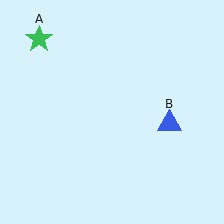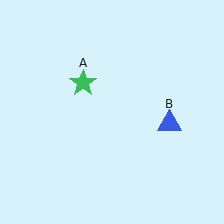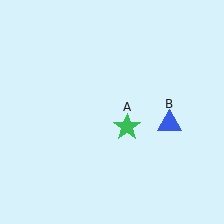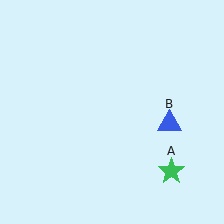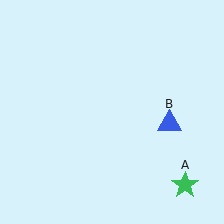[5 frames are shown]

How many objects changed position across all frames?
1 object changed position: green star (object A).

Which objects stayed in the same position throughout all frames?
Blue triangle (object B) remained stationary.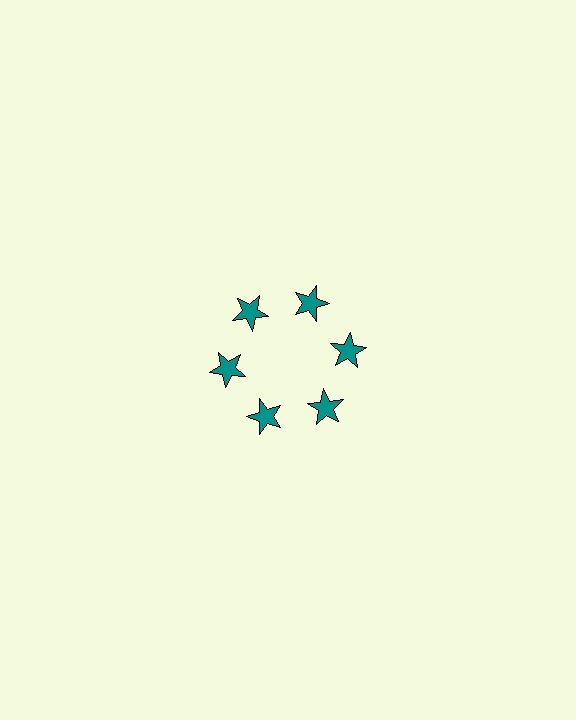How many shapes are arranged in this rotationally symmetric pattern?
There are 6 shapes, arranged in 6 groups of 1.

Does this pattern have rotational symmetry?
Yes, this pattern has 6-fold rotational symmetry. It looks the same after rotating 60 degrees around the center.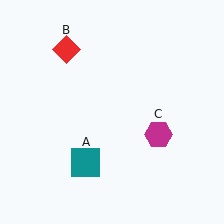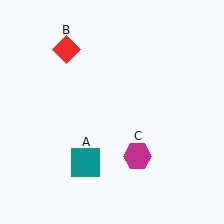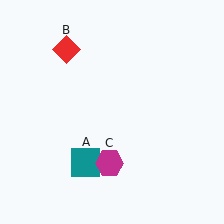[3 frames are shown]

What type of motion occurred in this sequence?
The magenta hexagon (object C) rotated clockwise around the center of the scene.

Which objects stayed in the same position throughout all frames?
Teal square (object A) and red diamond (object B) remained stationary.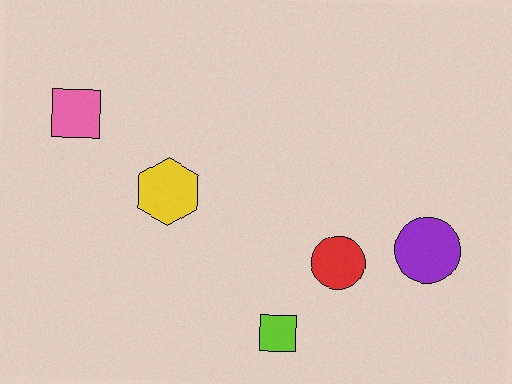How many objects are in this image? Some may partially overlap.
There are 5 objects.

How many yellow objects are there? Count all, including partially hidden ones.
There is 1 yellow object.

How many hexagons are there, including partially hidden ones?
There is 1 hexagon.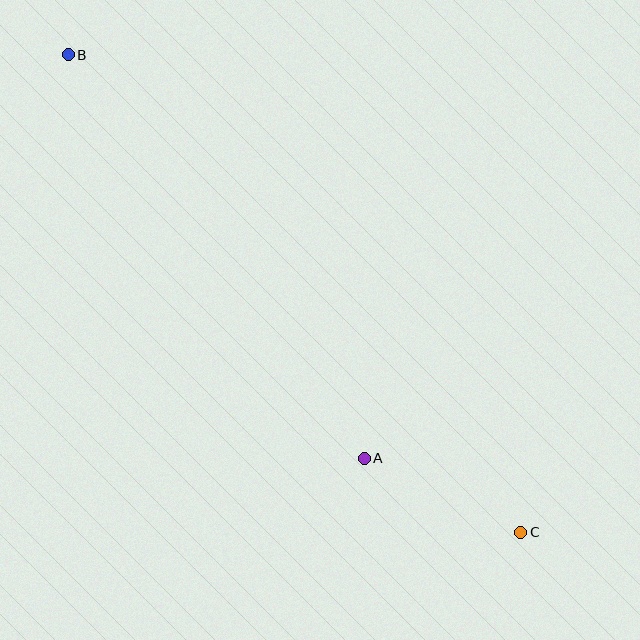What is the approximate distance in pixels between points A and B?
The distance between A and B is approximately 500 pixels.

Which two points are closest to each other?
Points A and C are closest to each other.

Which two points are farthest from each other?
Points B and C are farthest from each other.